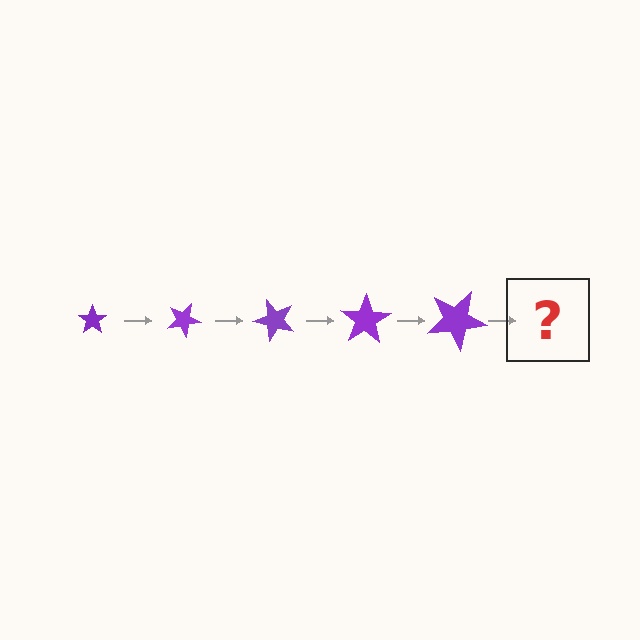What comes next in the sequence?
The next element should be a star, larger than the previous one and rotated 125 degrees from the start.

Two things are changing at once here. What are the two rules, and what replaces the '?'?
The two rules are that the star grows larger each step and it rotates 25 degrees each step. The '?' should be a star, larger than the previous one and rotated 125 degrees from the start.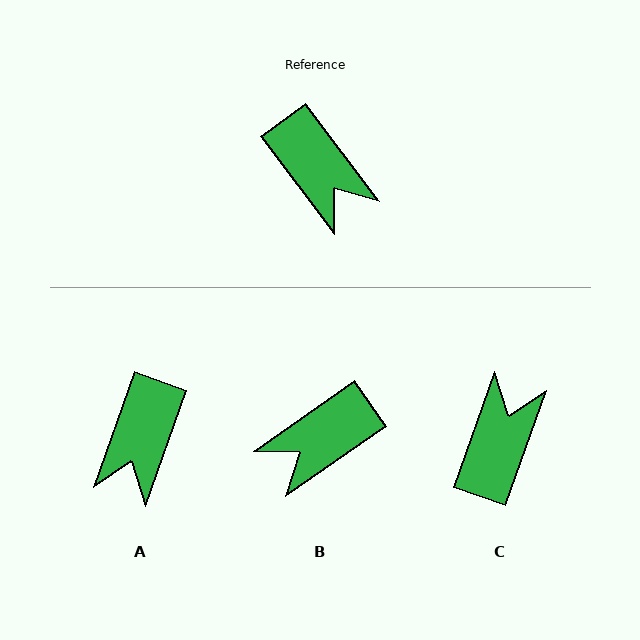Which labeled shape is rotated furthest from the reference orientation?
C, about 123 degrees away.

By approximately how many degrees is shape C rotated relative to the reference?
Approximately 123 degrees counter-clockwise.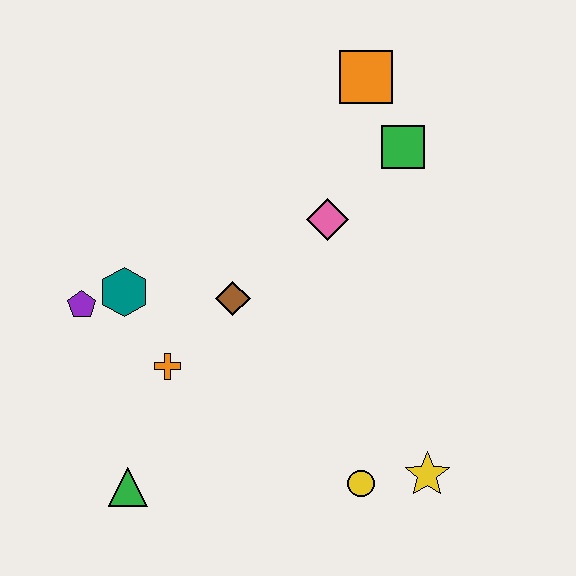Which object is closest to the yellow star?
The yellow circle is closest to the yellow star.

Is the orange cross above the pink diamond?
No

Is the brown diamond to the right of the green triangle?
Yes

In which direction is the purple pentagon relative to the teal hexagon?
The purple pentagon is to the left of the teal hexagon.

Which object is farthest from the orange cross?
The orange square is farthest from the orange cross.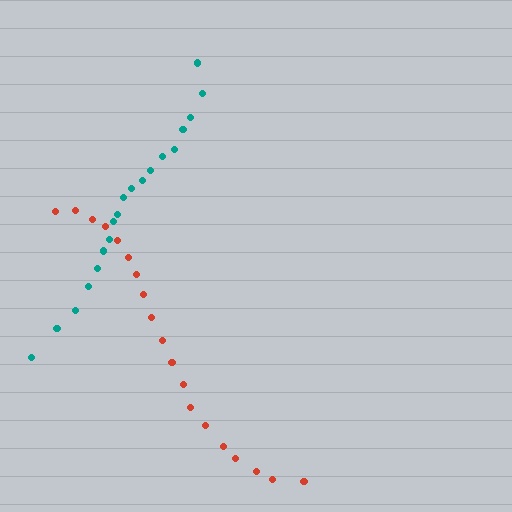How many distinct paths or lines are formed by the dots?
There are 2 distinct paths.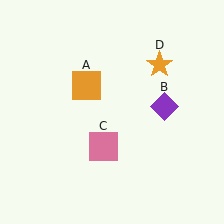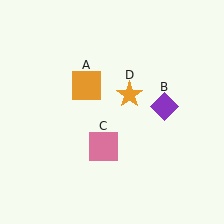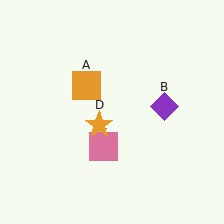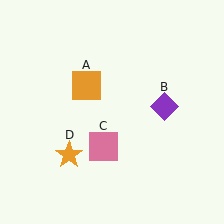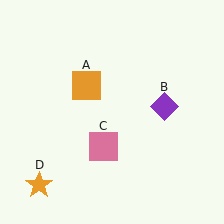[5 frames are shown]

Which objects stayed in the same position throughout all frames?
Orange square (object A) and purple diamond (object B) and pink square (object C) remained stationary.